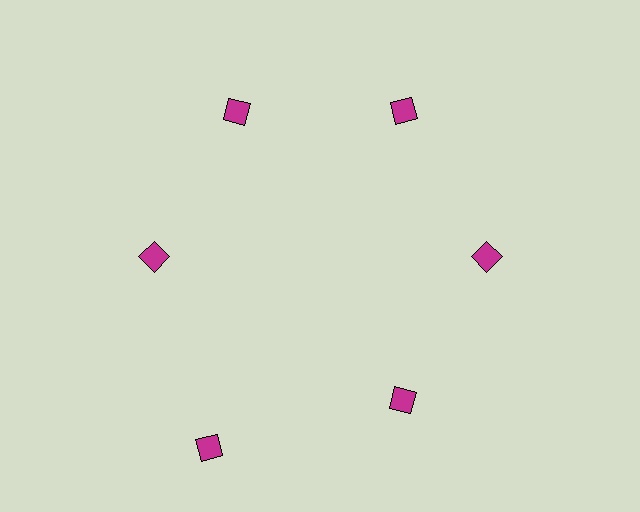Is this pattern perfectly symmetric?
No. The 6 magenta diamonds are arranged in a ring, but one element near the 7 o'clock position is pushed outward from the center, breaking the 6-fold rotational symmetry.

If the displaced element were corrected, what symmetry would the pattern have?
It would have 6-fold rotational symmetry — the pattern would map onto itself every 60 degrees.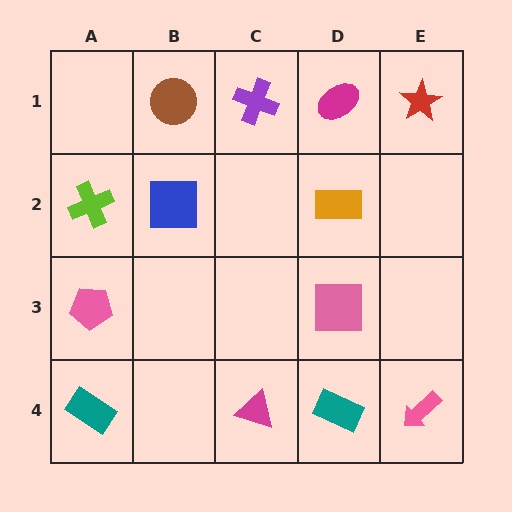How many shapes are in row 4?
4 shapes.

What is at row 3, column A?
A pink pentagon.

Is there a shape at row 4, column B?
No, that cell is empty.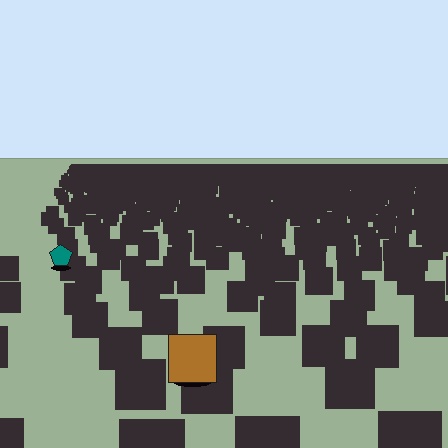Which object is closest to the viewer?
The brown square is closest. The texture marks near it are larger and more spread out.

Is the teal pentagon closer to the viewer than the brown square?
No. The brown square is closer — you can tell from the texture gradient: the ground texture is coarser near it.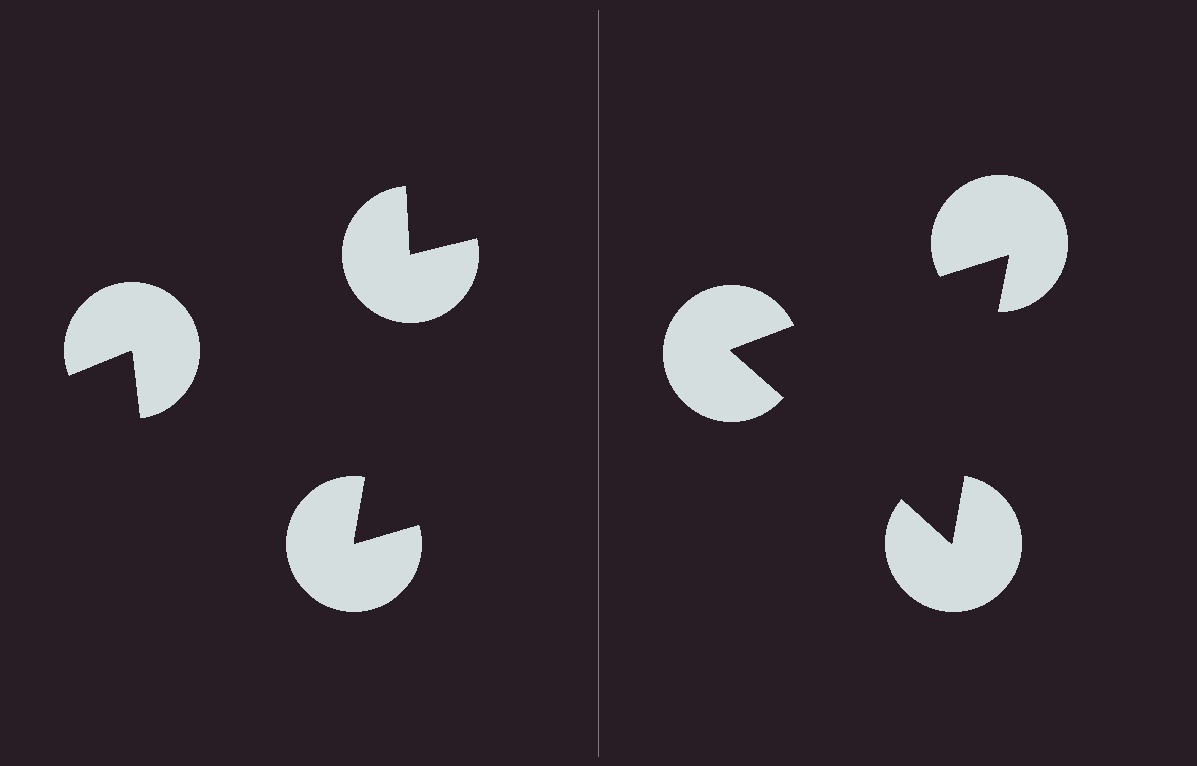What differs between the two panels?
The pac-man discs are positioned identically on both sides; only the wedge orientations differ. On the right they align to a triangle; on the left they are misaligned.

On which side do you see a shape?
An illusory triangle appears on the right side. On the left side the wedge cuts are rotated, so no coherent shape forms.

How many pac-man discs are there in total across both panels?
6 — 3 on each side.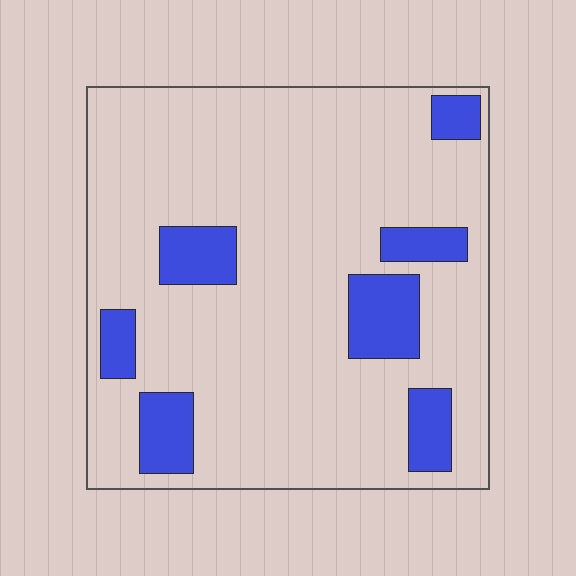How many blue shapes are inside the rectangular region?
7.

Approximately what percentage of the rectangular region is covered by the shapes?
Approximately 15%.